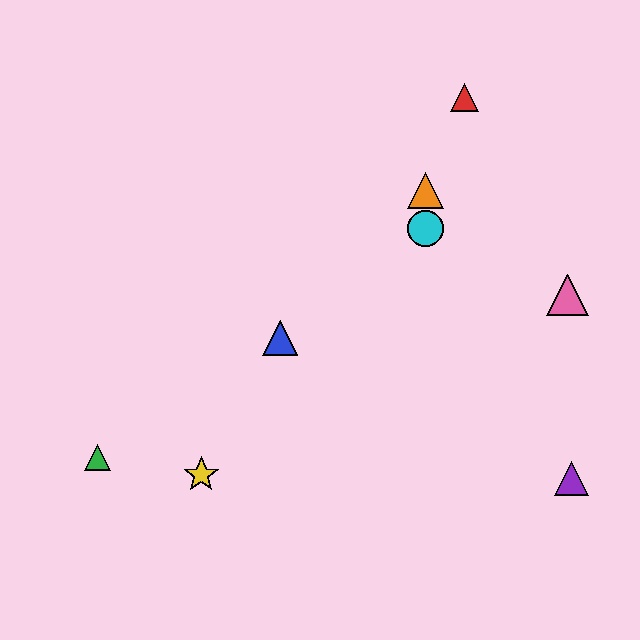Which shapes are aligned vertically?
The orange triangle, the cyan circle are aligned vertically.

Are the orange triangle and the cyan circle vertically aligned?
Yes, both are at x≈426.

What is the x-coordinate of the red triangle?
The red triangle is at x≈465.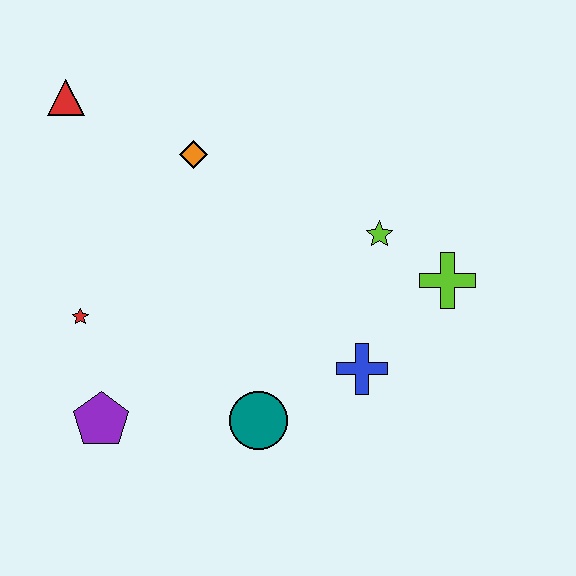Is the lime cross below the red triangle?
Yes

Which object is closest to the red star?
The purple pentagon is closest to the red star.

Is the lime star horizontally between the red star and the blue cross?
No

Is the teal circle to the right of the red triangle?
Yes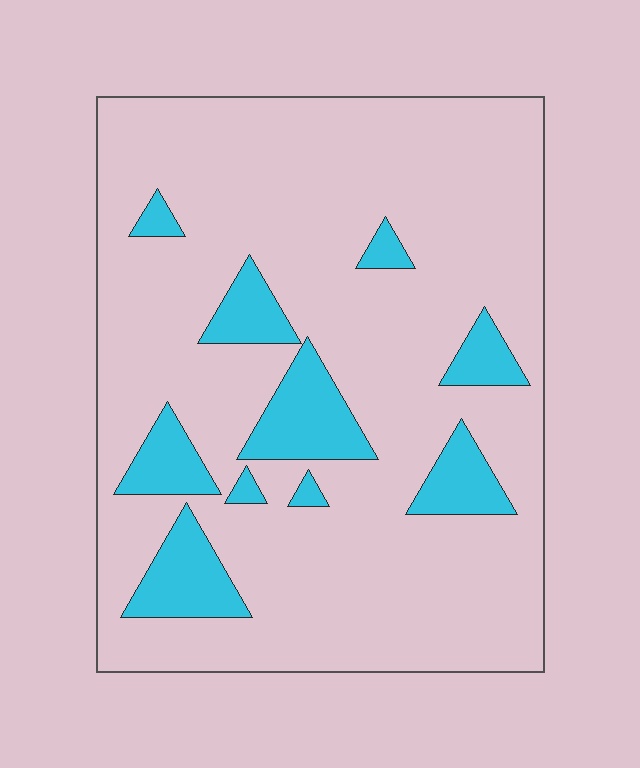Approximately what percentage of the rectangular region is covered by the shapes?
Approximately 15%.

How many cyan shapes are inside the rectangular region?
10.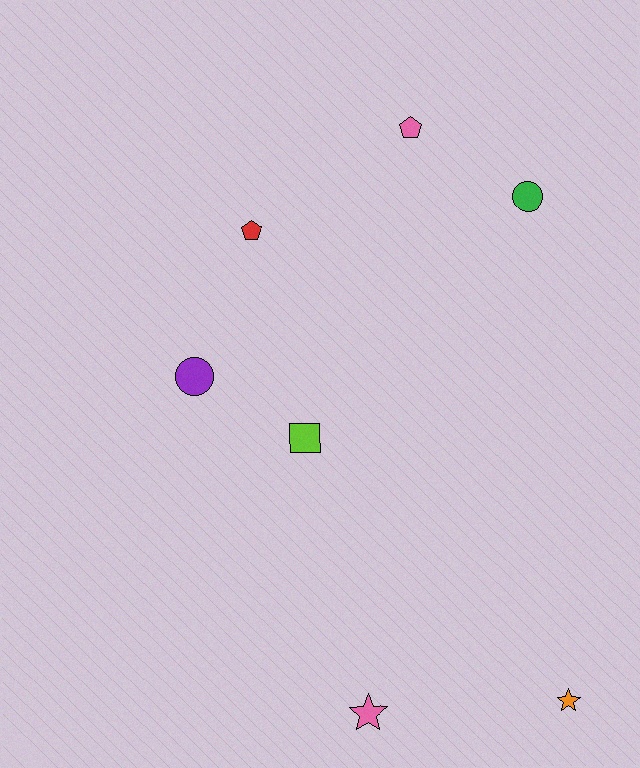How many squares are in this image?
There is 1 square.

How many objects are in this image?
There are 7 objects.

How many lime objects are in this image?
There is 1 lime object.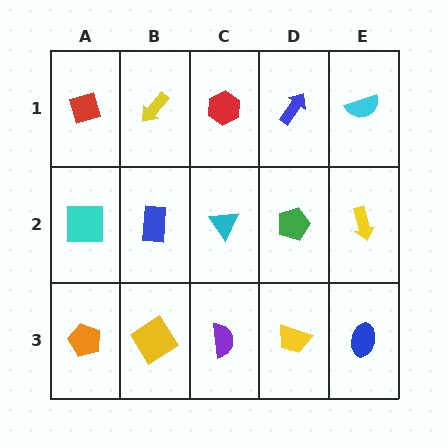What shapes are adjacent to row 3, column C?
A cyan triangle (row 2, column C), a yellow diamond (row 3, column B), a yellow trapezoid (row 3, column D).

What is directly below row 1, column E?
A yellow arrow.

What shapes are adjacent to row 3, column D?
A green pentagon (row 2, column D), a purple semicircle (row 3, column C), a blue ellipse (row 3, column E).